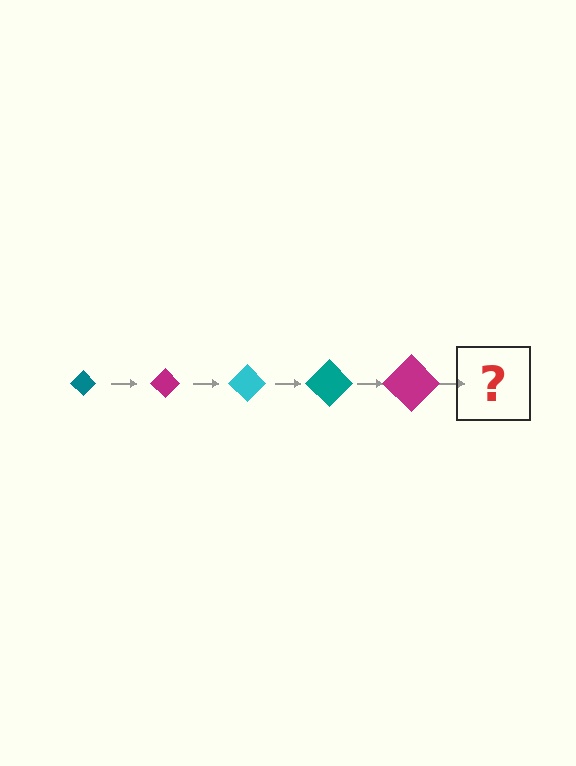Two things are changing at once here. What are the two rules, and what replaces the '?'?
The two rules are that the diamond grows larger each step and the color cycles through teal, magenta, and cyan. The '?' should be a cyan diamond, larger than the previous one.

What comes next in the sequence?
The next element should be a cyan diamond, larger than the previous one.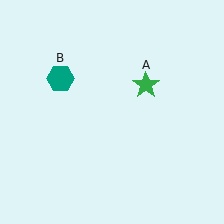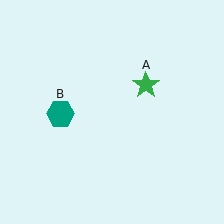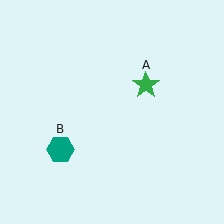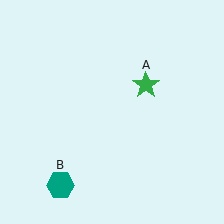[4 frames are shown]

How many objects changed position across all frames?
1 object changed position: teal hexagon (object B).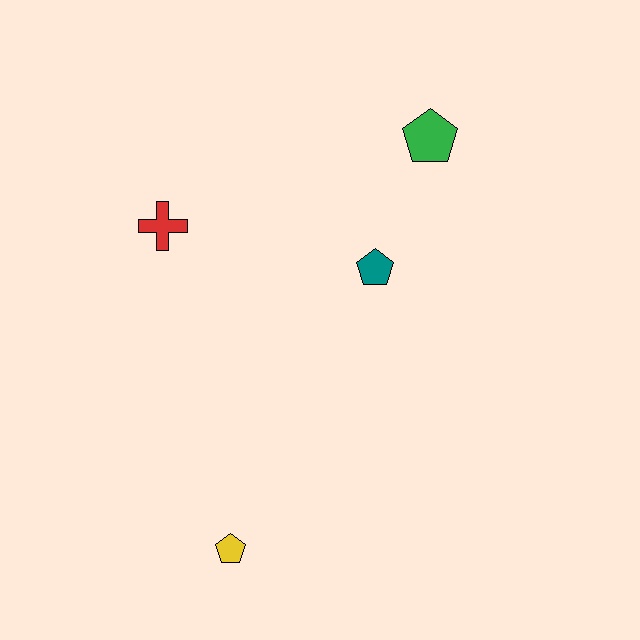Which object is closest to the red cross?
The teal pentagon is closest to the red cross.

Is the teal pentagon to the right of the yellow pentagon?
Yes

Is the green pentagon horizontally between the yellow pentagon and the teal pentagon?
No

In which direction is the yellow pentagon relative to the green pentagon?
The yellow pentagon is below the green pentagon.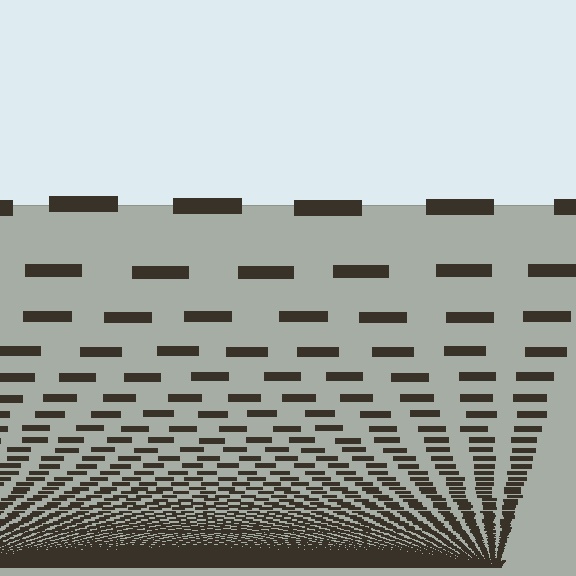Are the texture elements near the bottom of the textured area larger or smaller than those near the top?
Smaller. The gradient is inverted — elements near the bottom are smaller and denser.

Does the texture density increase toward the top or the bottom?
Density increases toward the bottom.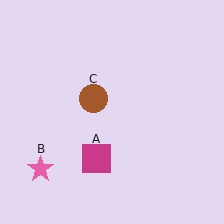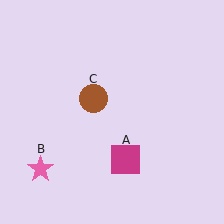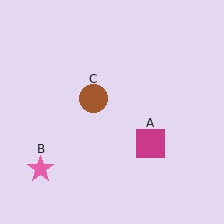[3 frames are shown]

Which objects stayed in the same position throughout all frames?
Pink star (object B) and brown circle (object C) remained stationary.